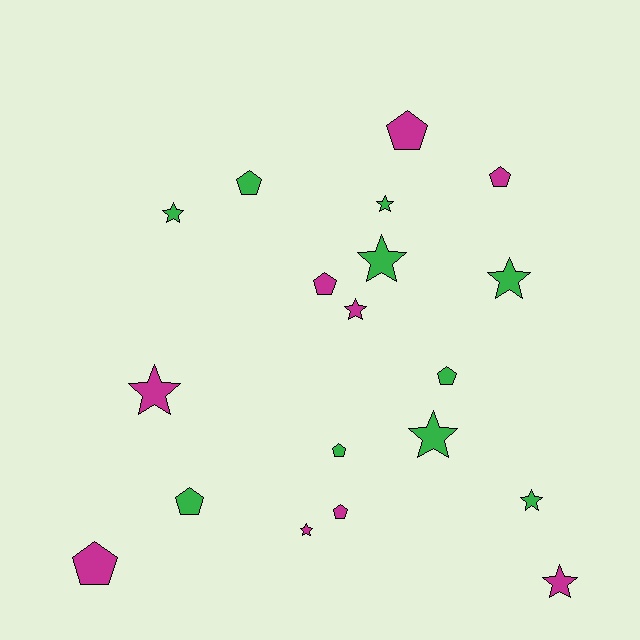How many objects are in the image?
There are 19 objects.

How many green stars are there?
There are 6 green stars.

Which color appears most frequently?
Green, with 10 objects.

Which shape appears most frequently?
Star, with 10 objects.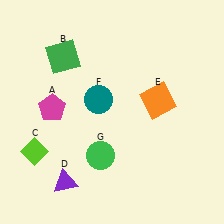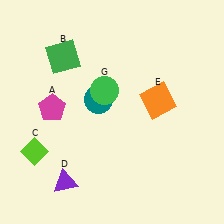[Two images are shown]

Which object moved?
The green circle (G) moved up.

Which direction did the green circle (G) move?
The green circle (G) moved up.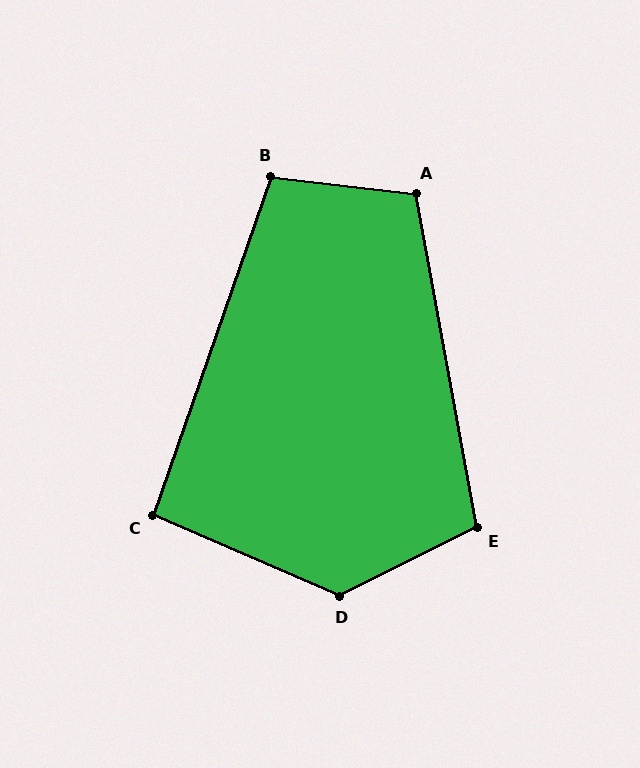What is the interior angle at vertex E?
Approximately 106 degrees (obtuse).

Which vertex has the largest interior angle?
D, at approximately 130 degrees.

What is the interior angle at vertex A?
Approximately 107 degrees (obtuse).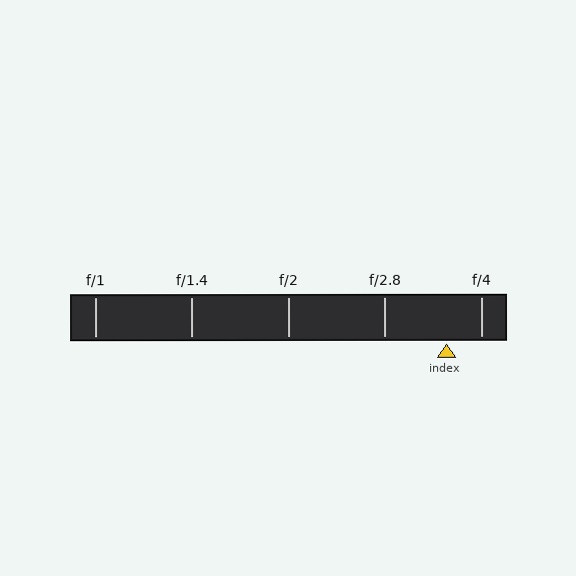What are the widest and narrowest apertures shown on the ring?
The widest aperture shown is f/1 and the narrowest is f/4.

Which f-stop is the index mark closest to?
The index mark is closest to f/4.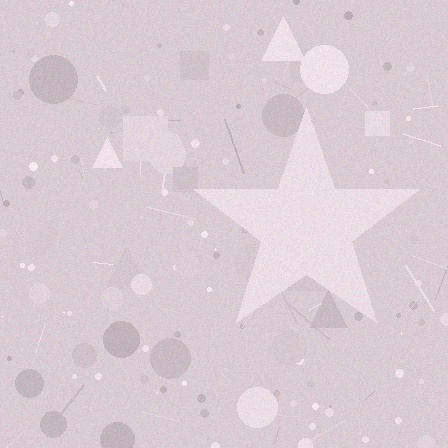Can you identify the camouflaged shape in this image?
The camouflaged shape is a star.